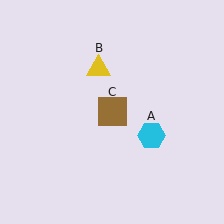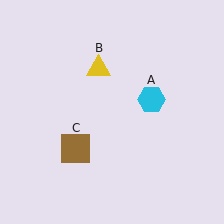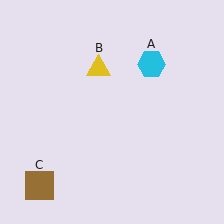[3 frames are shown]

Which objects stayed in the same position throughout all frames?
Yellow triangle (object B) remained stationary.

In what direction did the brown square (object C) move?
The brown square (object C) moved down and to the left.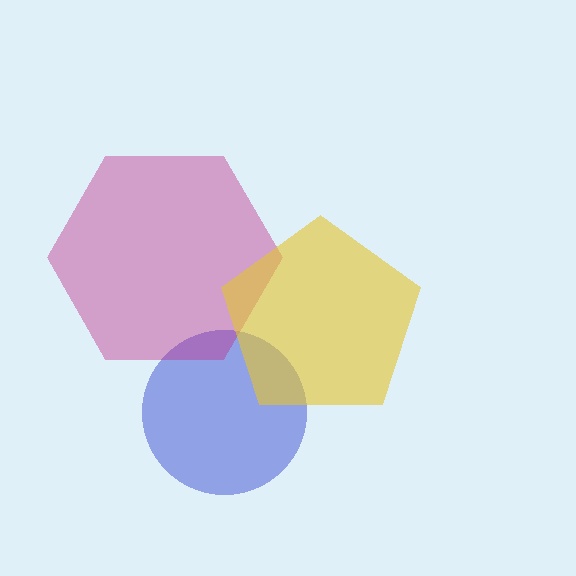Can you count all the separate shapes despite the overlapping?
Yes, there are 3 separate shapes.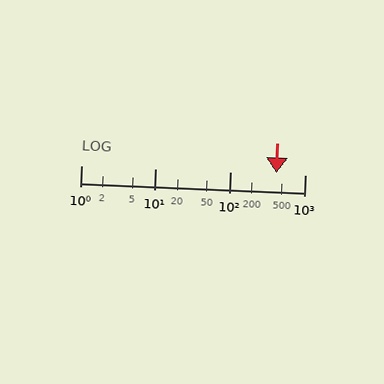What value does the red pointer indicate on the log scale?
The pointer indicates approximately 410.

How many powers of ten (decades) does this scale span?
The scale spans 3 decades, from 1 to 1000.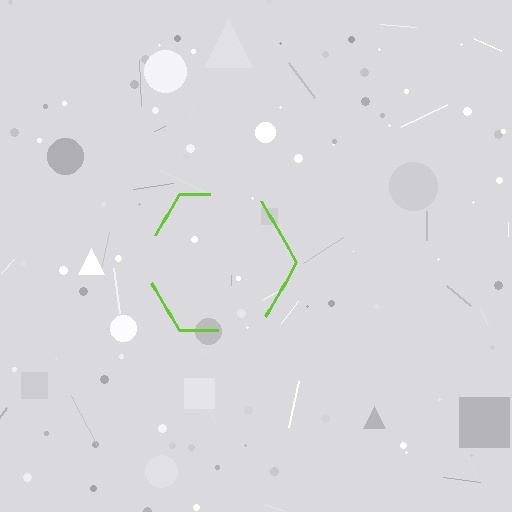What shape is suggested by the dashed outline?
The dashed outline suggests a hexagon.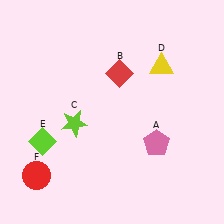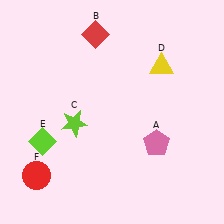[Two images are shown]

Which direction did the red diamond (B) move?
The red diamond (B) moved up.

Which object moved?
The red diamond (B) moved up.